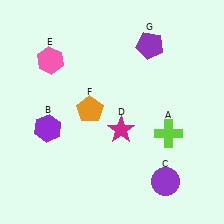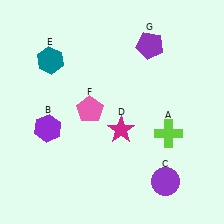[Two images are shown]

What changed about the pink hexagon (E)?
In Image 1, E is pink. In Image 2, it changed to teal.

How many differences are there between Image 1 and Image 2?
There are 2 differences between the two images.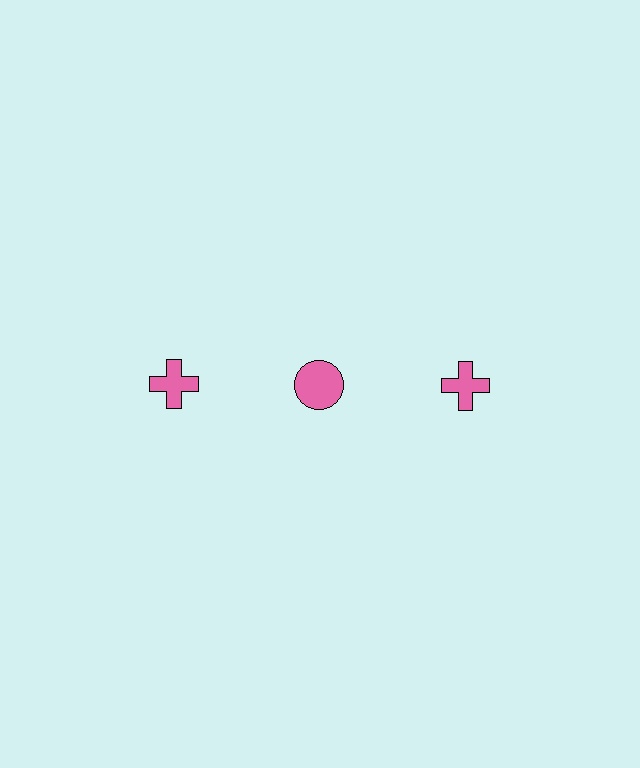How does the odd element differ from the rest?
It has a different shape: circle instead of cross.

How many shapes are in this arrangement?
There are 3 shapes arranged in a grid pattern.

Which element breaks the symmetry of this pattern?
The pink circle in the top row, second from left column breaks the symmetry. All other shapes are pink crosses.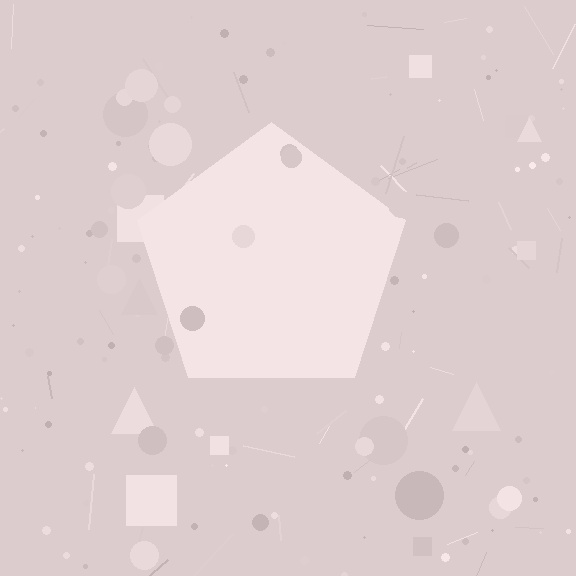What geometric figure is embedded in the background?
A pentagon is embedded in the background.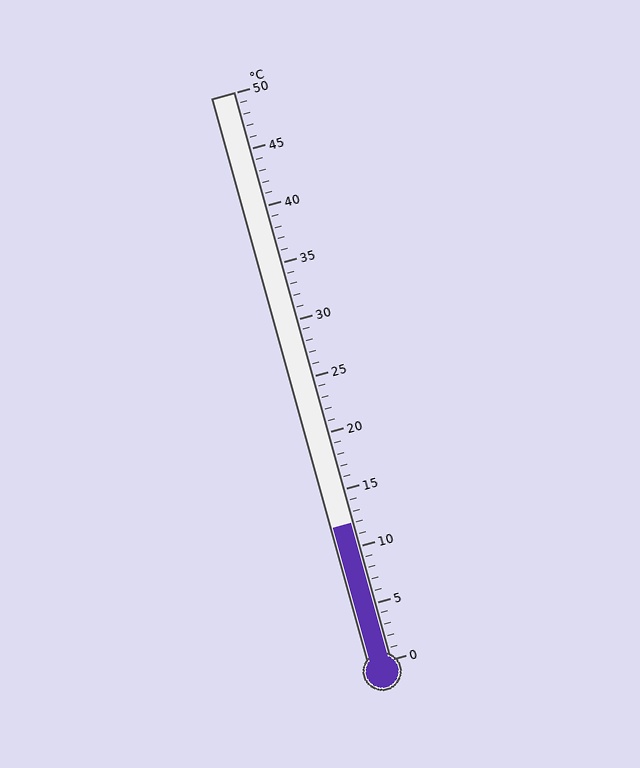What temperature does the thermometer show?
The thermometer shows approximately 12°C.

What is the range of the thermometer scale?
The thermometer scale ranges from 0°C to 50°C.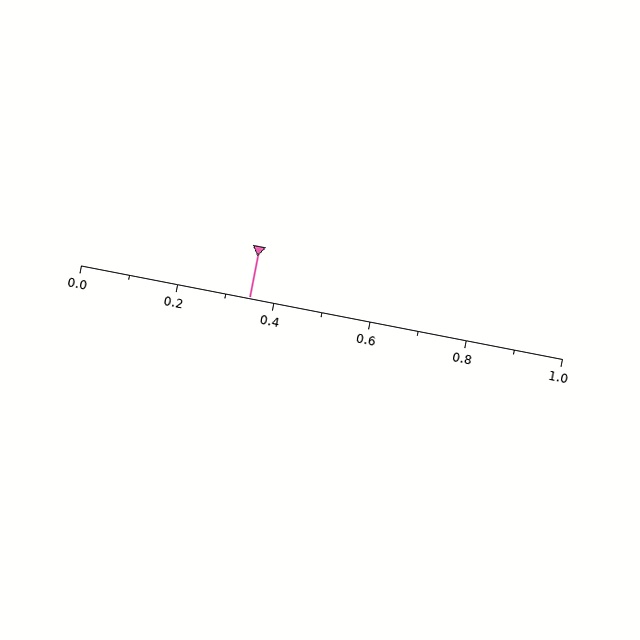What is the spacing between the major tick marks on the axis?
The major ticks are spaced 0.2 apart.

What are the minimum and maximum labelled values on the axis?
The axis runs from 0.0 to 1.0.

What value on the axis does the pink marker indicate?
The marker indicates approximately 0.35.